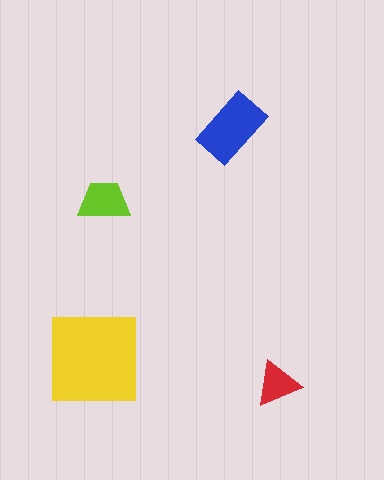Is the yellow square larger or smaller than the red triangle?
Larger.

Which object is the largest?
The yellow square.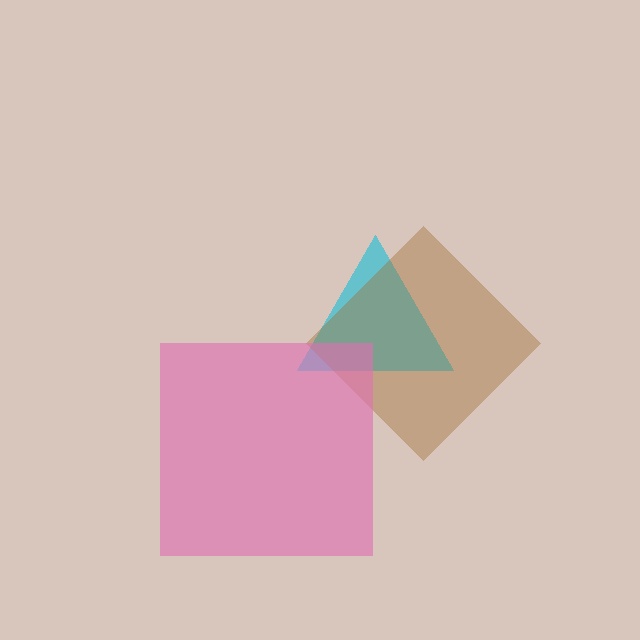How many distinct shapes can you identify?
There are 3 distinct shapes: a cyan triangle, a brown diamond, a pink square.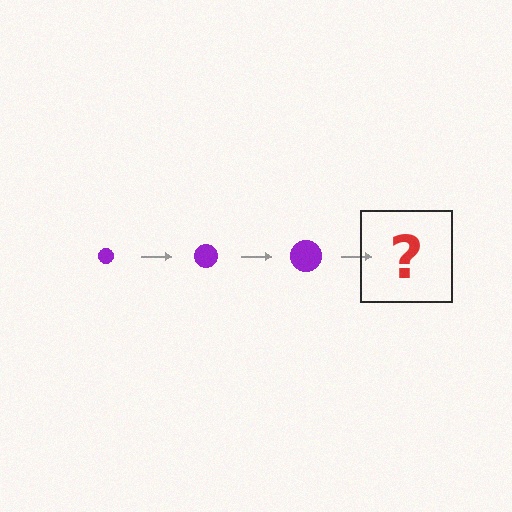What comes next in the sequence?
The next element should be a purple circle, larger than the previous one.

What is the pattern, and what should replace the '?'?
The pattern is that the circle gets progressively larger each step. The '?' should be a purple circle, larger than the previous one.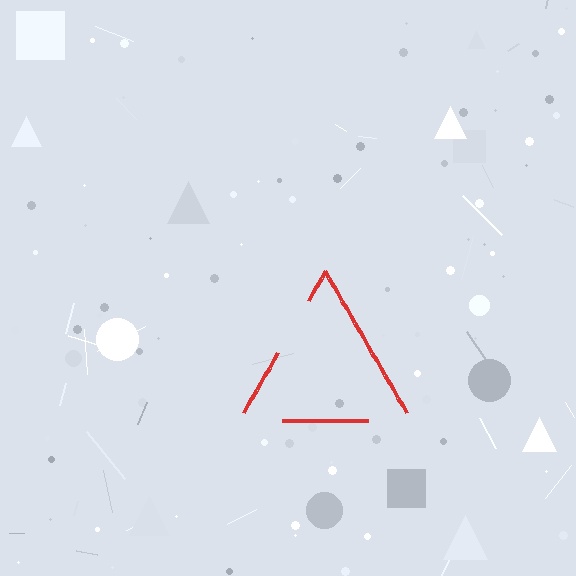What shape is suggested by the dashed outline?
The dashed outline suggests a triangle.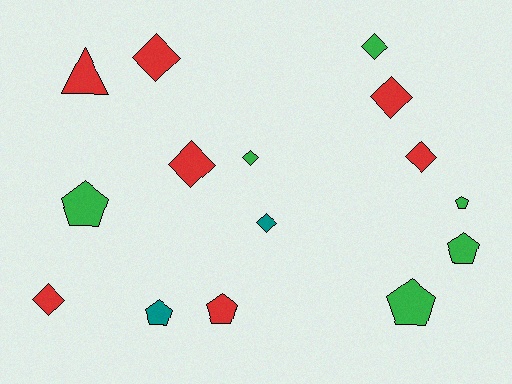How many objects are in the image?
There are 15 objects.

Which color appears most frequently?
Red, with 7 objects.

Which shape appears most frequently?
Diamond, with 8 objects.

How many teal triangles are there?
There are no teal triangles.